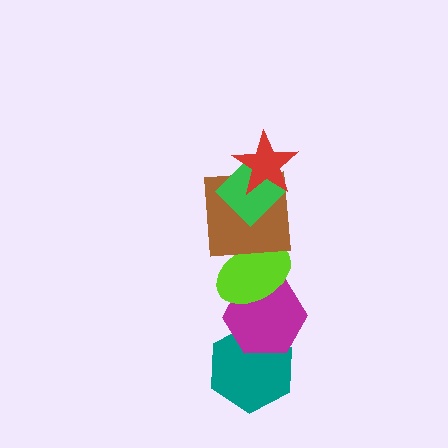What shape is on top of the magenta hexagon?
The lime ellipse is on top of the magenta hexagon.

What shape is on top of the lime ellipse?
The brown square is on top of the lime ellipse.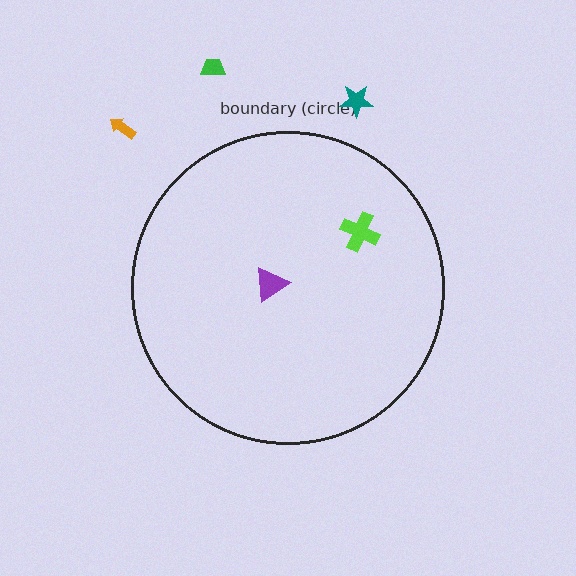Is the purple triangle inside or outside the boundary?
Inside.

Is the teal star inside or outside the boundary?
Outside.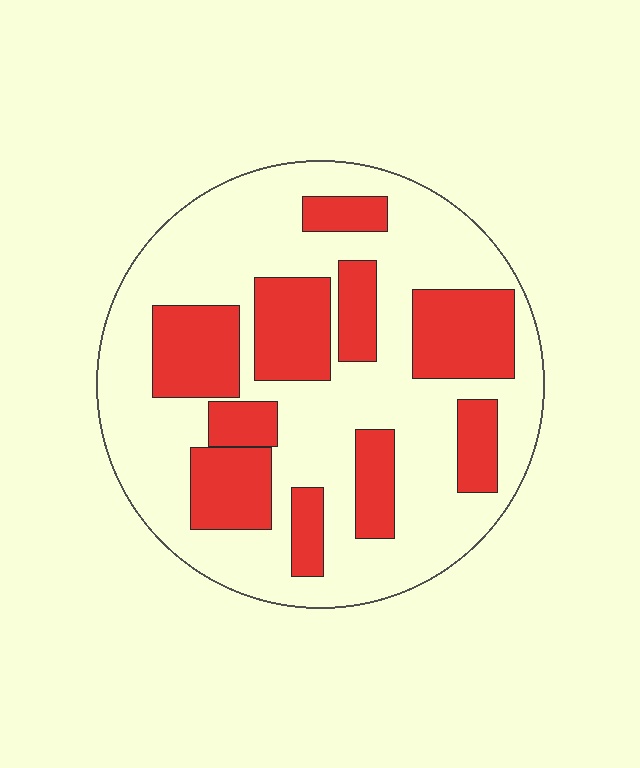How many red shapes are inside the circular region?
10.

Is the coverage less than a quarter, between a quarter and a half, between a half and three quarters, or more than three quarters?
Between a quarter and a half.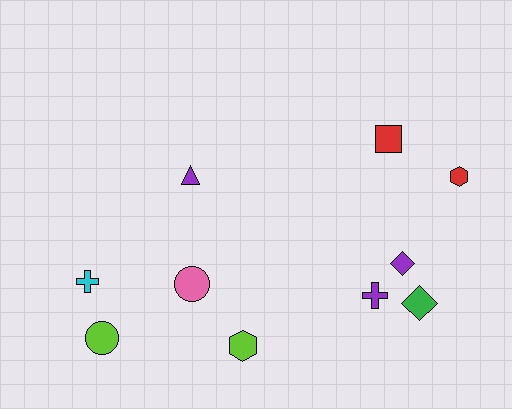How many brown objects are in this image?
There are no brown objects.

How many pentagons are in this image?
There are no pentagons.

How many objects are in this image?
There are 10 objects.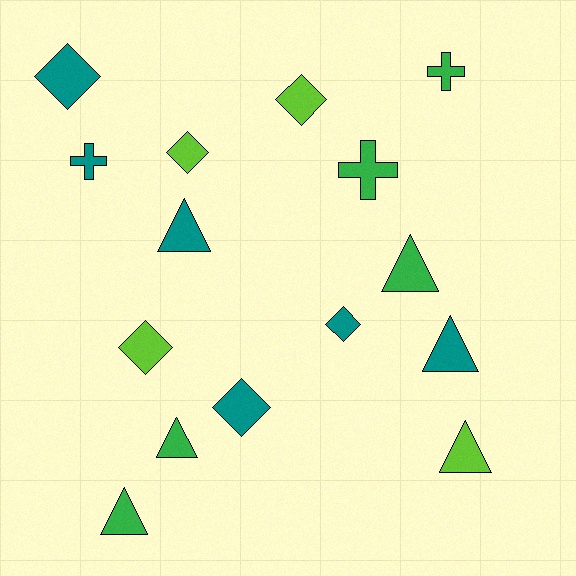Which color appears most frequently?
Teal, with 6 objects.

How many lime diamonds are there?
There are 3 lime diamonds.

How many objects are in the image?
There are 15 objects.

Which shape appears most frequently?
Triangle, with 6 objects.